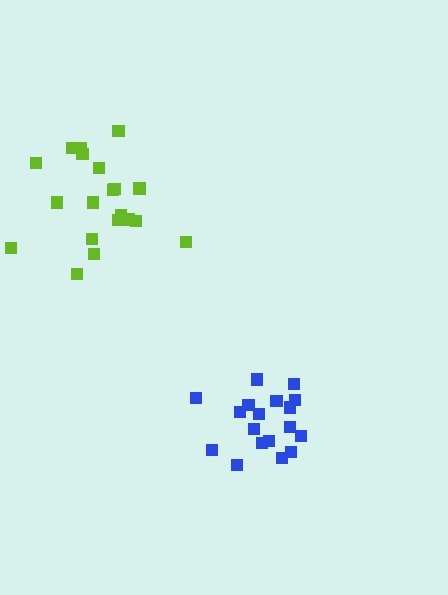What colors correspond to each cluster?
The clusters are colored: lime, blue.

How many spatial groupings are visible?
There are 2 spatial groupings.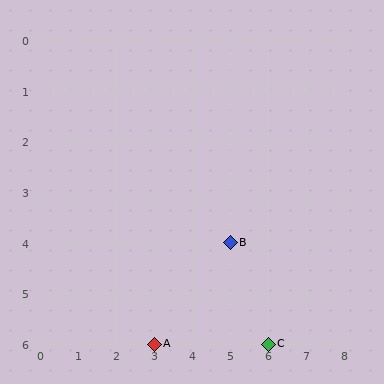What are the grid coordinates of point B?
Point B is at grid coordinates (5, 4).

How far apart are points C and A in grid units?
Points C and A are 3 columns apart.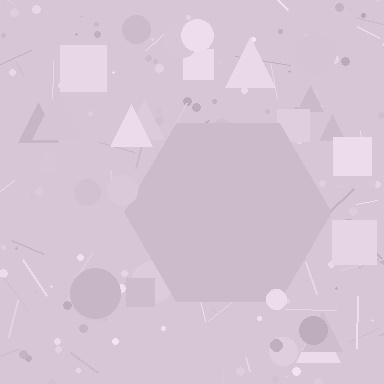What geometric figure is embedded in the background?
A hexagon is embedded in the background.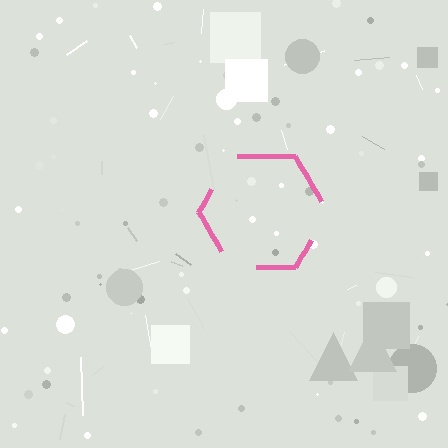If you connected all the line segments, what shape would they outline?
They would outline a hexagon.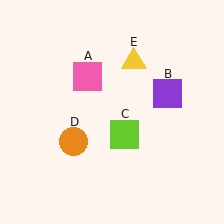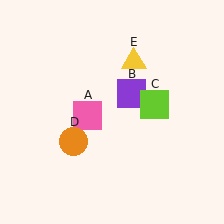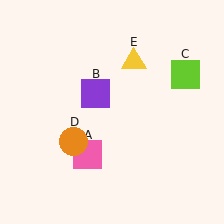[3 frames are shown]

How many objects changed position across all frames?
3 objects changed position: pink square (object A), purple square (object B), lime square (object C).